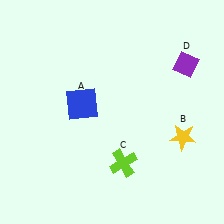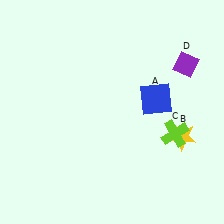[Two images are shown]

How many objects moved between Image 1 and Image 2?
2 objects moved between the two images.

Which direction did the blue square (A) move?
The blue square (A) moved right.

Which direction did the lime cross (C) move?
The lime cross (C) moved right.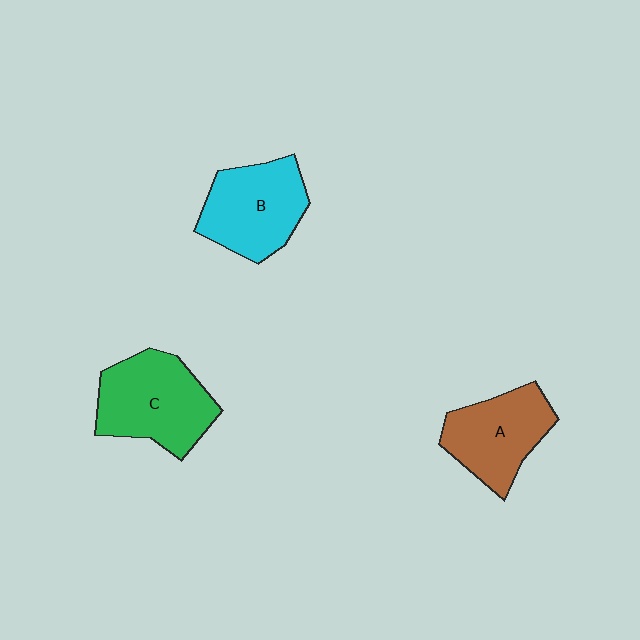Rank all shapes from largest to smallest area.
From largest to smallest: C (green), B (cyan), A (brown).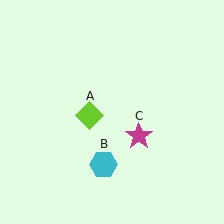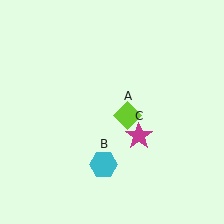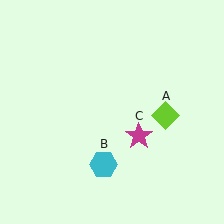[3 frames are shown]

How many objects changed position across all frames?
1 object changed position: lime diamond (object A).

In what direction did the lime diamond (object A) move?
The lime diamond (object A) moved right.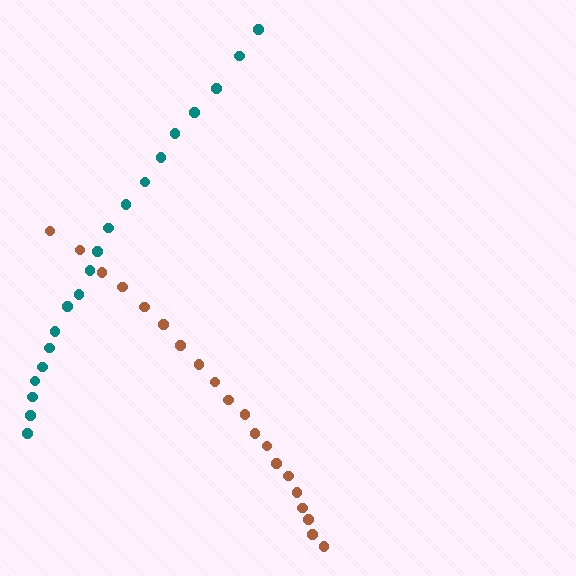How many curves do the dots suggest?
There are 2 distinct paths.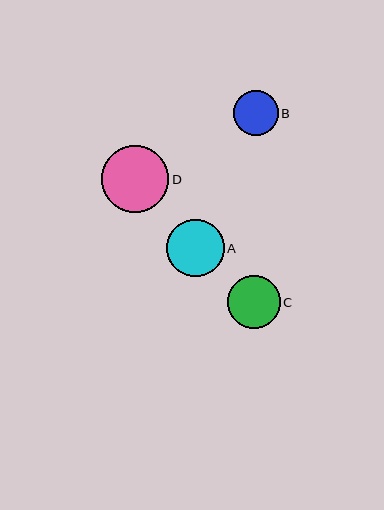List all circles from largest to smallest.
From largest to smallest: D, A, C, B.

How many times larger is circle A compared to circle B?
Circle A is approximately 1.3 times the size of circle B.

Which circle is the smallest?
Circle B is the smallest with a size of approximately 45 pixels.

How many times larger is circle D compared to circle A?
Circle D is approximately 1.2 times the size of circle A.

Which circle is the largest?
Circle D is the largest with a size of approximately 67 pixels.